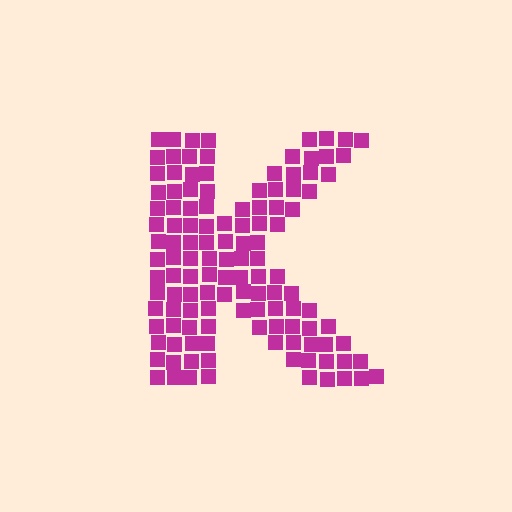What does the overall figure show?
The overall figure shows the letter K.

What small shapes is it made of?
It is made of small squares.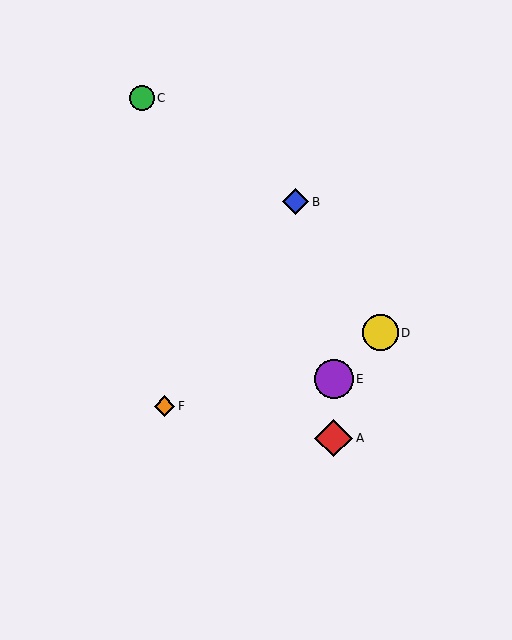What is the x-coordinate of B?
Object B is at x≈296.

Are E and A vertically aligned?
Yes, both are at x≈334.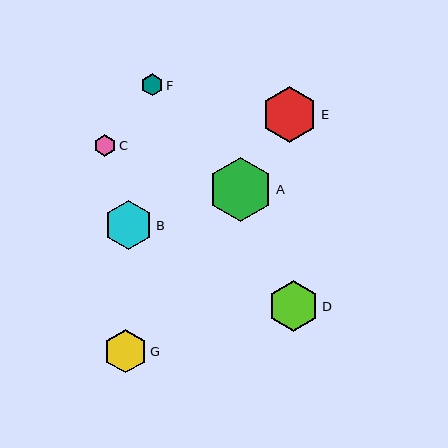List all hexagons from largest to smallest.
From largest to smallest: A, E, D, B, G, F, C.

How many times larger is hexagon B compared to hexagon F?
Hexagon B is approximately 2.2 times the size of hexagon F.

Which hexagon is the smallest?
Hexagon C is the smallest with a size of approximately 22 pixels.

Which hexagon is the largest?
Hexagon A is the largest with a size of approximately 64 pixels.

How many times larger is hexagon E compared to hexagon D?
Hexagon E is approximately 1.1 times the size of hexagon D.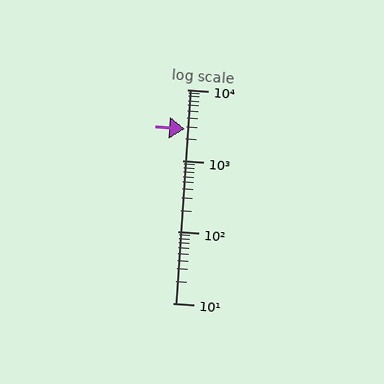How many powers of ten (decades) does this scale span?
The scale spans 3 decades, from 10 to 10000.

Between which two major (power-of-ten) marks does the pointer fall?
The pointer is between 1000 and 10000.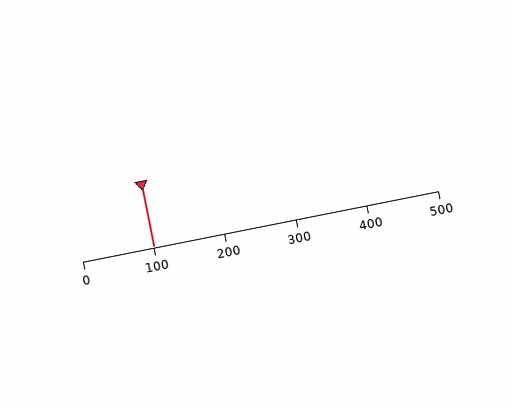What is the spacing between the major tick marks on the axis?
The major ticks are spaced 100 apart.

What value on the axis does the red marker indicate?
The marker indicates approximately 100.